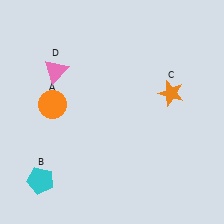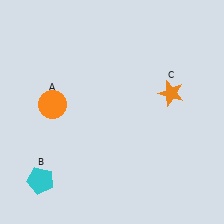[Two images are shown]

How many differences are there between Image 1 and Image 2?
There is 1 difference between the two images.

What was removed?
The pink triangle (D) was removed in Image 2.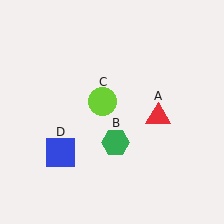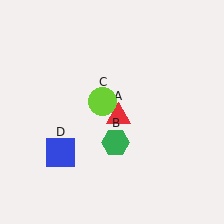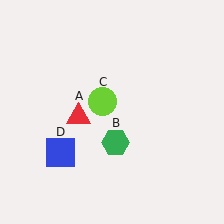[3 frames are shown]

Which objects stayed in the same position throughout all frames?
Green hexagon (object B) and lime circle (object C) and blue square (object D) remained stationary.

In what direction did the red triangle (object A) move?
The red triangle (object A) moved left.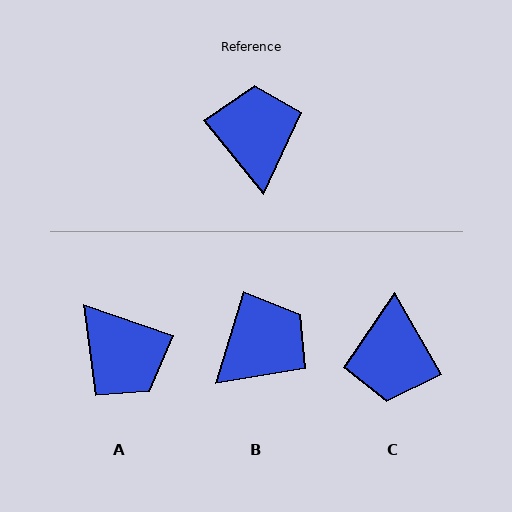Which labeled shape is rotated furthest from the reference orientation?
C, about 171 degrees away.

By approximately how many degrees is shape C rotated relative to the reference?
Approximately 171 degrees counter-clockwise.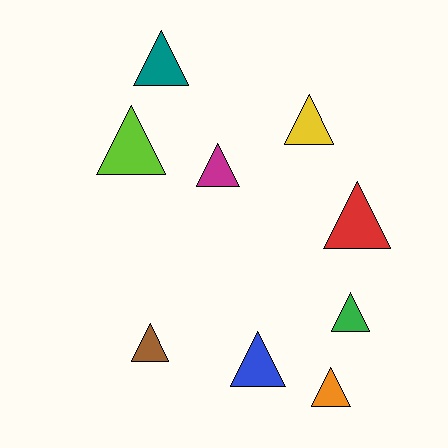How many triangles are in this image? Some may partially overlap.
There are 9 triangles.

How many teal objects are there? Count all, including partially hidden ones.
There is 1 teal object.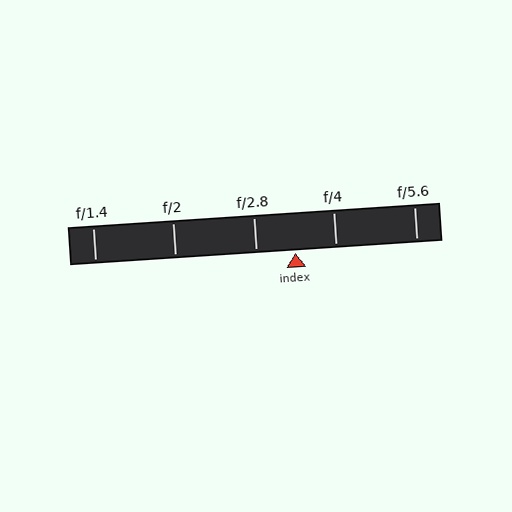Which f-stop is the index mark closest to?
The index mark is closest to f/2.8.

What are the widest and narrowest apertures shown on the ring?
The widest aperture shown is f/1.4 and the narrowest is f/5.6.